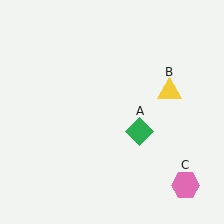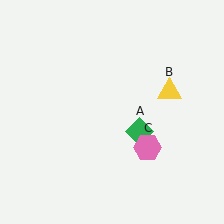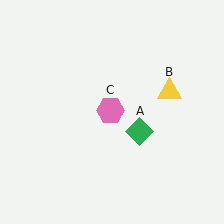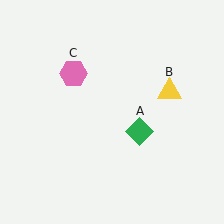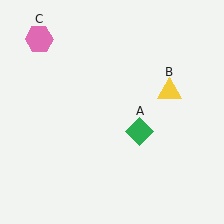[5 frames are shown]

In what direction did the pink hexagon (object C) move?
The pink hexagon (object C) moved up and to the left.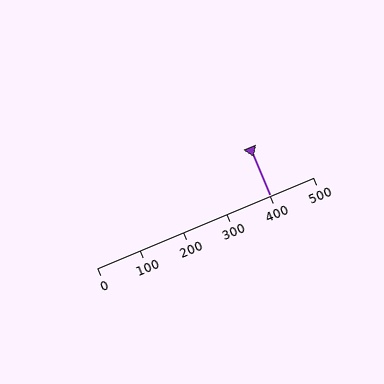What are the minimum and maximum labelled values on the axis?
The axis runs from 0 to 500.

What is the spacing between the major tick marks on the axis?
The major ticks are spaced 100 apart.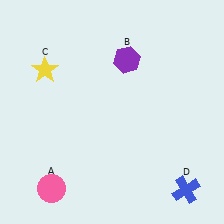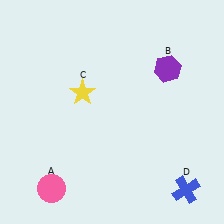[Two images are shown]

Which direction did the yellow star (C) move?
The yellow star (C) moved right.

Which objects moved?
The objects that moved are: the purple hexagon (B), the yellow star (C).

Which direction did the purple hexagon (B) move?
The purple hexagon (B) moved right.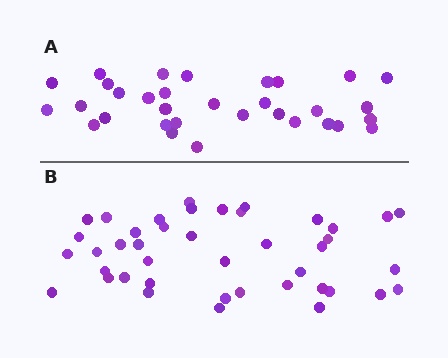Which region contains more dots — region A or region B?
Region B (the bottom region) has more dots.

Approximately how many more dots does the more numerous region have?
Region B has roughly 10 or so more dots than region A.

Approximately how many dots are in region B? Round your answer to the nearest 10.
About 40 dots. (The exact count is 42, which rounds to 40.)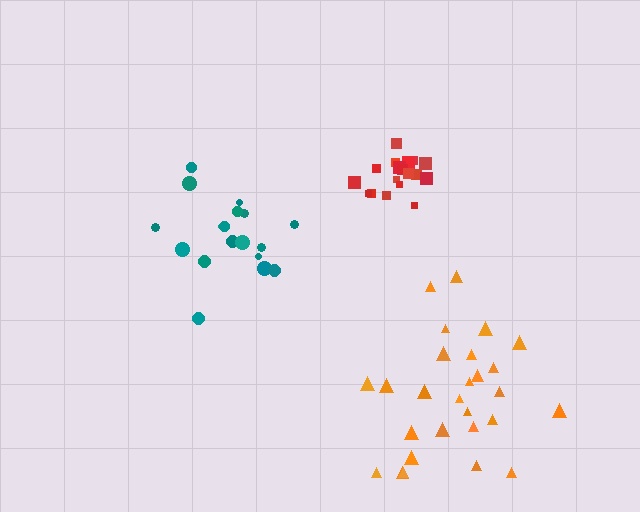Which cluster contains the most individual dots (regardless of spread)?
Orange (27).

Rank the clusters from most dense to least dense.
red, teal, orange.